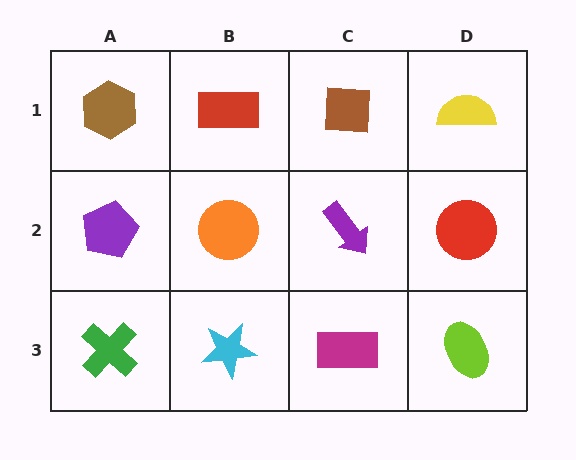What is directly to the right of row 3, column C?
A lime ellipse.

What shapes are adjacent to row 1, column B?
An orange circle (row 2, column B), a brown hexagon (row 1, column A), a brown square (row 1, column C).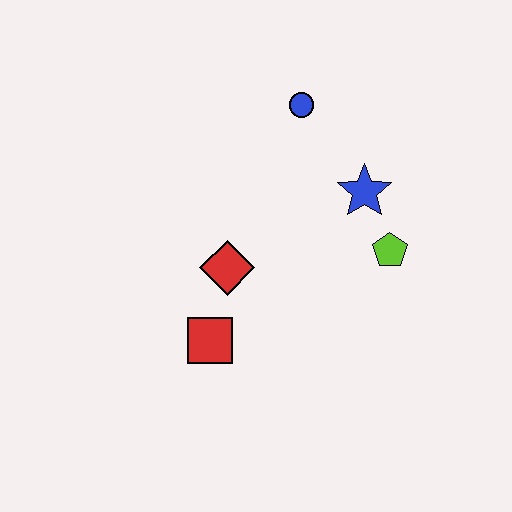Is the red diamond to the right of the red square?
Yes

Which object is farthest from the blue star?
The red square is farthest from the blue star.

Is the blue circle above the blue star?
Yes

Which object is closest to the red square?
The red diamond is closest to the red square.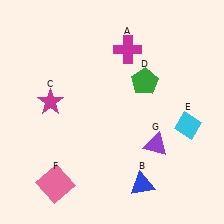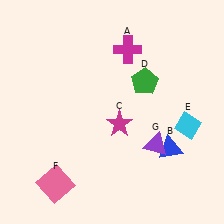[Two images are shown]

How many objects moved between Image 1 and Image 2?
2 objects moved between the two images.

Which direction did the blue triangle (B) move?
The blue triangle (B) moved up.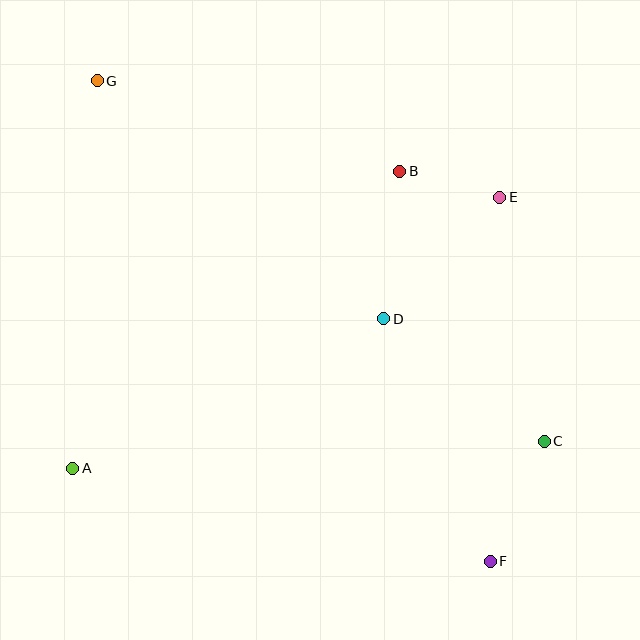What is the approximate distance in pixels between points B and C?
The distance between B and C is approximately 306 pixels.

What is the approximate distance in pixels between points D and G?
The distance between D and G is approximately 373 pixels.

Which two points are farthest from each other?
Points F and G are farthest from each other.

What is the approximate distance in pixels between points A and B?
The distance between A and B is approximately 442 pixels.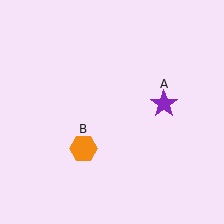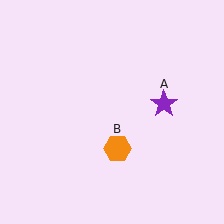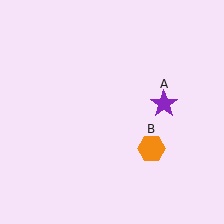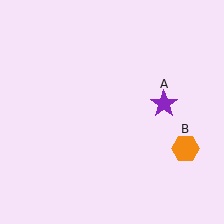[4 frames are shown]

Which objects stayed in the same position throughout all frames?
Purple star (object A) remained stationary.